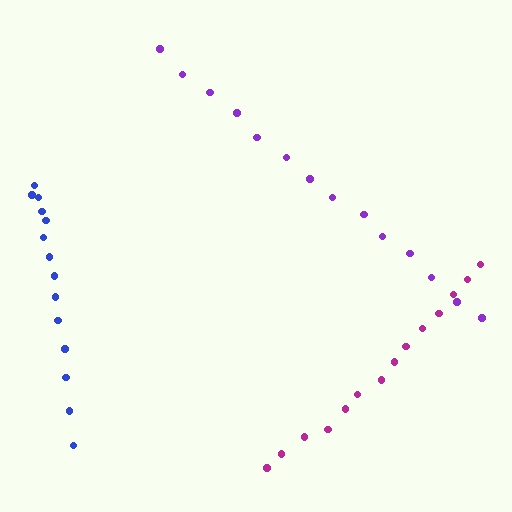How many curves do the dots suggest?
There are 3 distinct paths.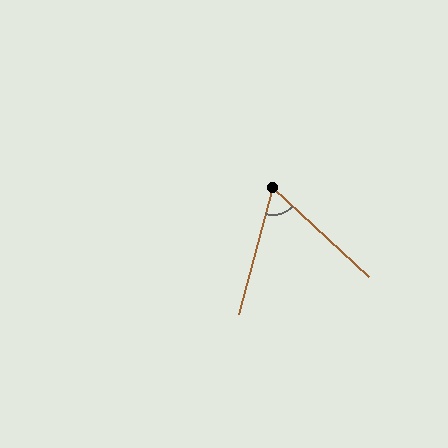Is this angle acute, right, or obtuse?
It is acute.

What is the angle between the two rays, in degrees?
Approximately 62 degrees.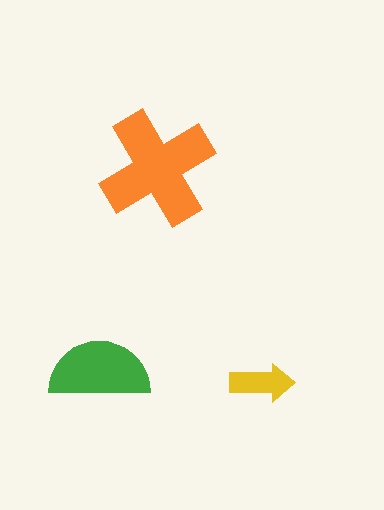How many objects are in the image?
There are 3 objects in the image.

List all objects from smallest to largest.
The yellow arrow, the green semicircle, the orange cross.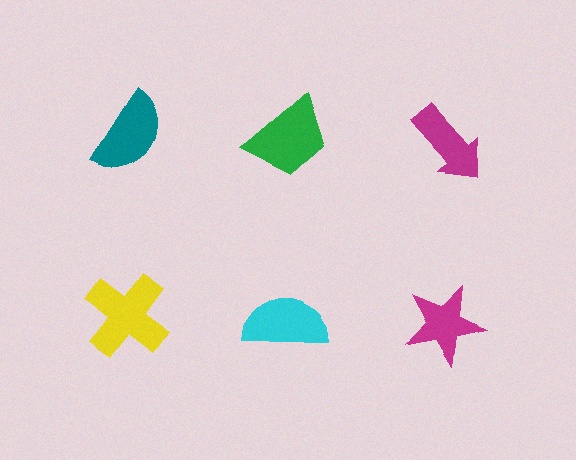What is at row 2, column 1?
A yellow cross.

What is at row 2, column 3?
A magenta star.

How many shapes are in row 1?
3 shapes.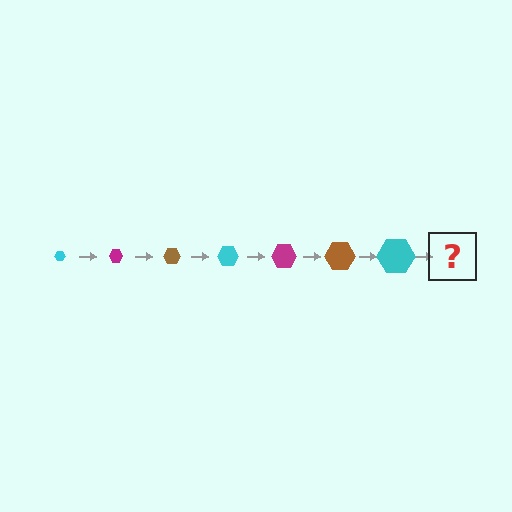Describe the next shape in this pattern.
It should be a magenta hexagon, larger than the previous one.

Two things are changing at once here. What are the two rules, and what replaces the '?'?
The two rules are that the hexagon grows larger each step and the color cycles through cyan, magenta, and brown. The '?' should be a magenta hexagon, larger than the previous one.